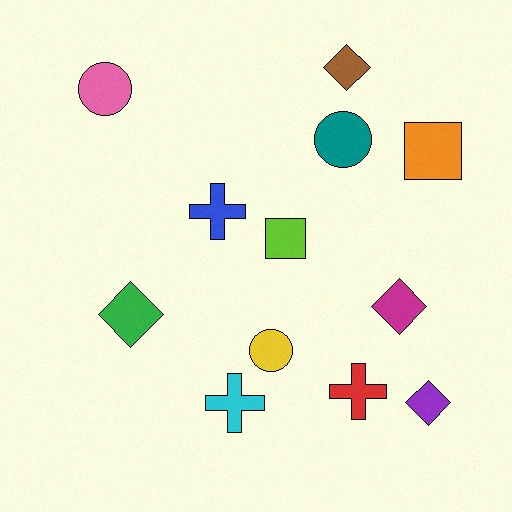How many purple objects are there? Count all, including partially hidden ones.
There is 1 purple object.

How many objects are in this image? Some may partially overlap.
There are 12 objects.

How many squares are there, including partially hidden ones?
There are 2 squares.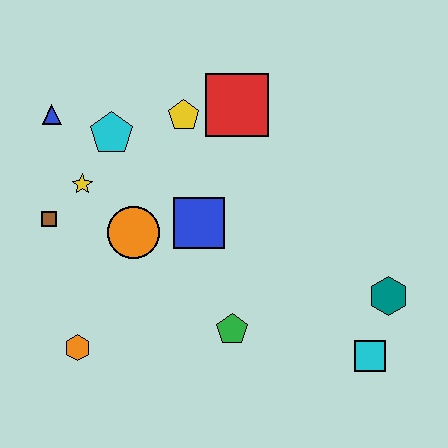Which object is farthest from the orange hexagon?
The teal hexagon is farthest from the orange hexagon.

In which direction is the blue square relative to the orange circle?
The blue square is to the right of the orange circle.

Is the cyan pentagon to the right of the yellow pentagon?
No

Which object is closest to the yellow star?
The brown square is closest to the yellow star.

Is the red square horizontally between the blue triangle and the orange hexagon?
No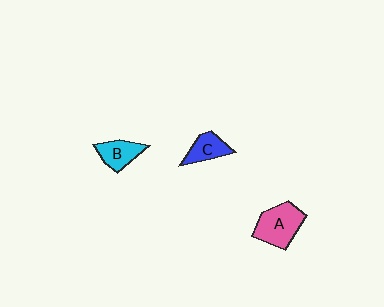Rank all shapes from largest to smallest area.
From largest to smallest: A (pink), B (cyan), C (blue).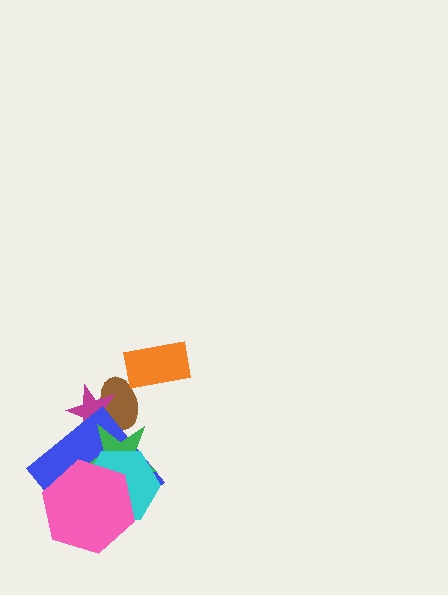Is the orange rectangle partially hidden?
No, no other shape covers it.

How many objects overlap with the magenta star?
3 objects overlap with the magenta star.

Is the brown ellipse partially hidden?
Yes, it is partially covered by another shape.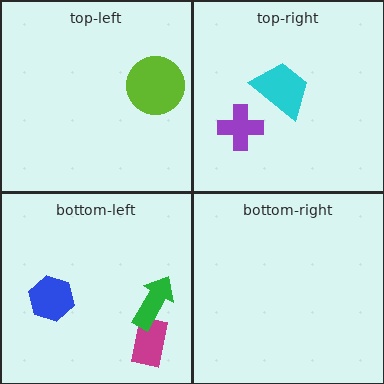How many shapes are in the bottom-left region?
3.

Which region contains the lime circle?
The top-left region.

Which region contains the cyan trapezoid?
The top-right region.